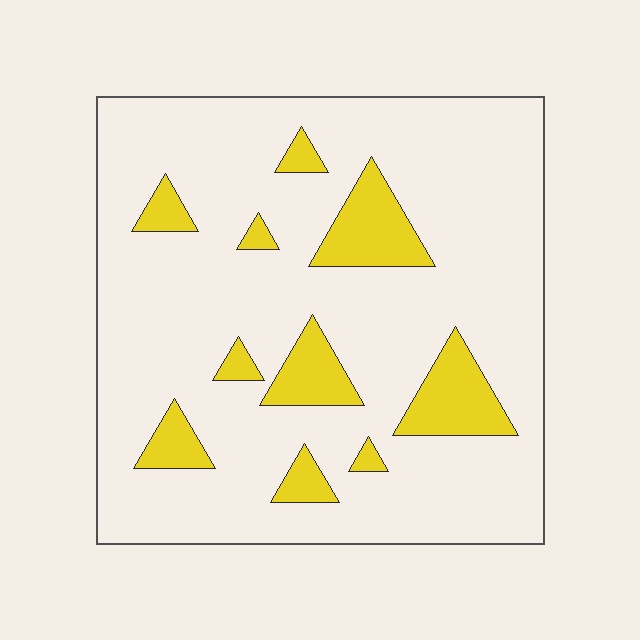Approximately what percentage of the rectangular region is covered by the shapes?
Approximately 15%.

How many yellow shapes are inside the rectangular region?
10.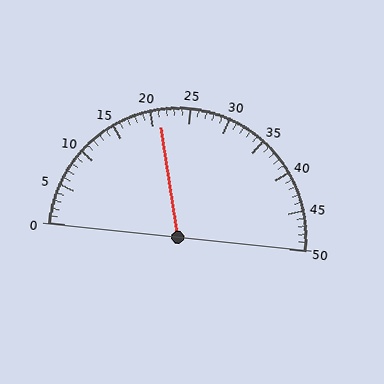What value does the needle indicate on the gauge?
The needle indicates approximately 21.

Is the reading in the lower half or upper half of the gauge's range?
The reading is in the lower half of the range (0 to 50).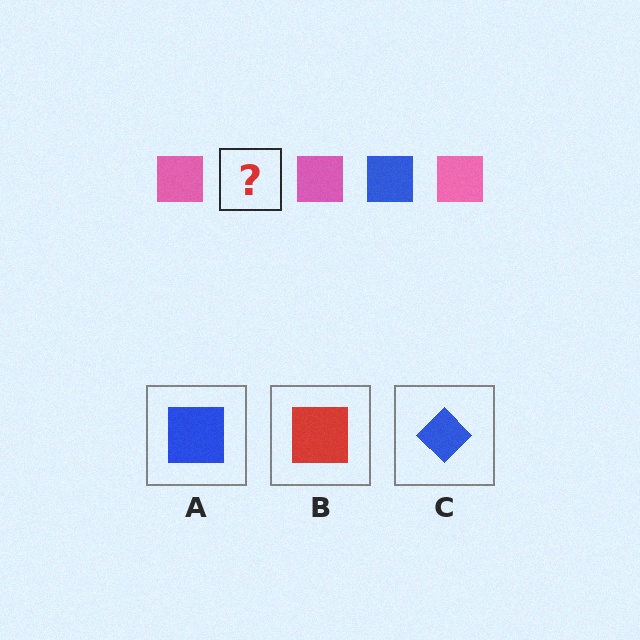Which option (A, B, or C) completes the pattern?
A.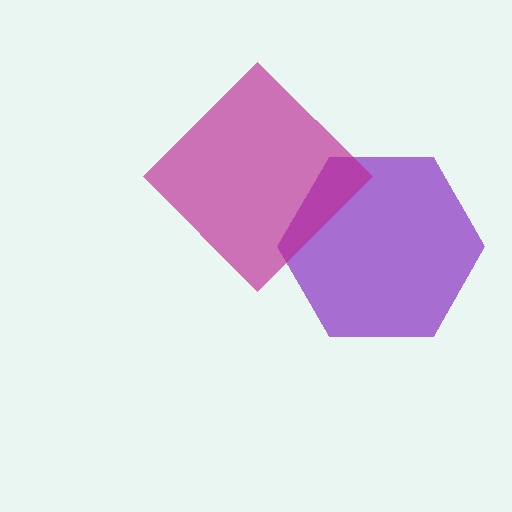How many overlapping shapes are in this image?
There are 2 overlapping shapes in the image.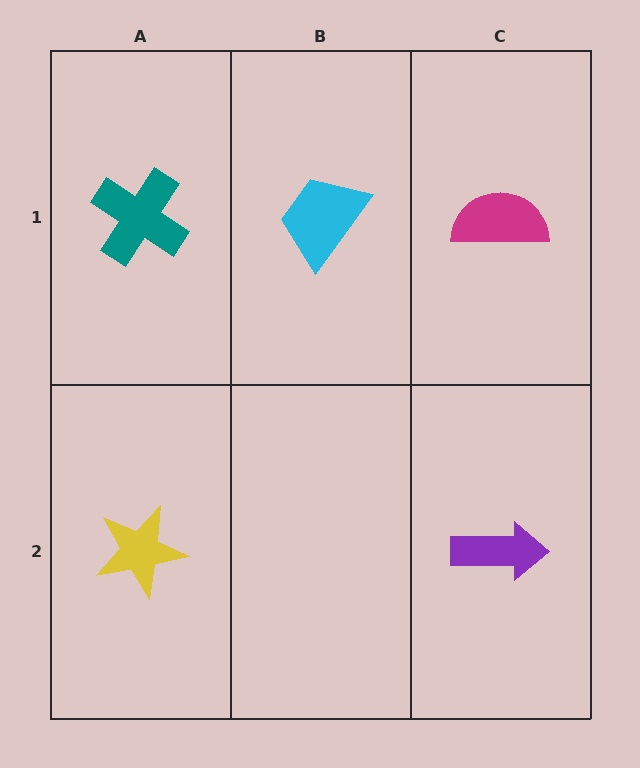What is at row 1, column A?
A teal cross.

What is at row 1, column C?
A magenta semicircle.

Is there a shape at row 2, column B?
No, that cell is empty.